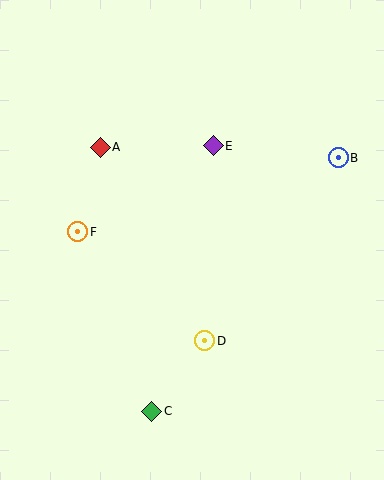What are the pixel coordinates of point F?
Point F is at (78, 232).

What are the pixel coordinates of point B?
Point B is at (338, 158).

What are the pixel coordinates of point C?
Point C is at (152, 411).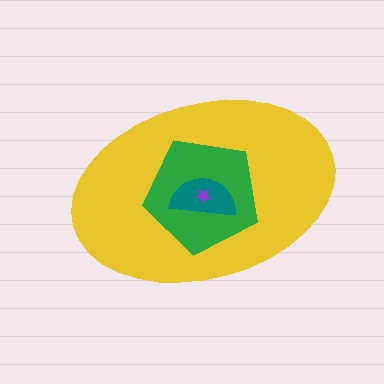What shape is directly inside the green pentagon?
The teal semicircle.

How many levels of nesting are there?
4.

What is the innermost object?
The purple star.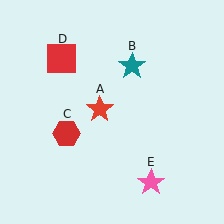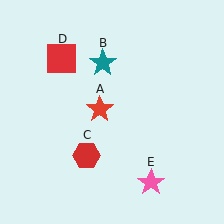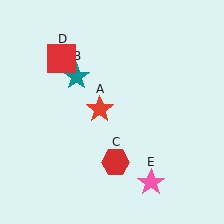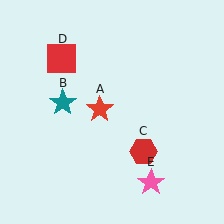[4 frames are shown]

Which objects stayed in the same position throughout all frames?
Red star (object A) and red square (object D) and pink star (object E) remained stationary.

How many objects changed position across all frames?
2 objects changed position: teal star (object B), red hexagon (object C).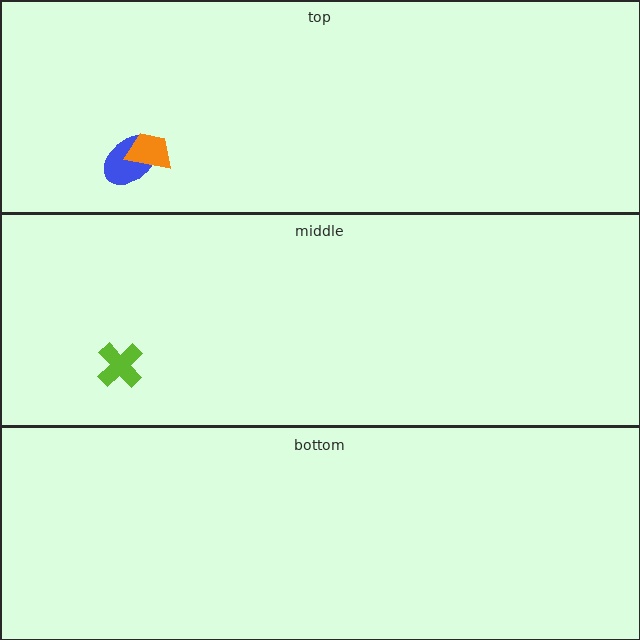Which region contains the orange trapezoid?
The top region.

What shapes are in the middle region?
The lime cross.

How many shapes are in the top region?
2.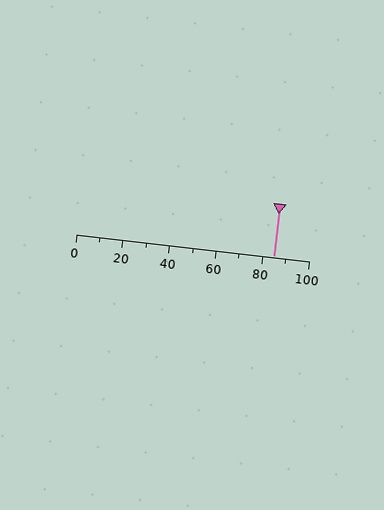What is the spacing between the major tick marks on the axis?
The major ticks are spaced 20 apart.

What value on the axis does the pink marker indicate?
The marker indicates approximately 85.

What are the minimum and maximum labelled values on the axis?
The axis runs from 0 to 100.